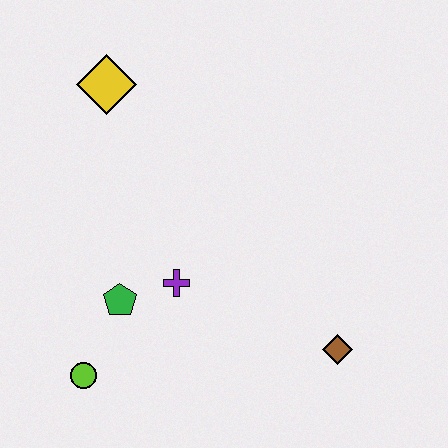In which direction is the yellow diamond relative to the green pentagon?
The yellow diamond is above the green pentagon.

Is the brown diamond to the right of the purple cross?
Yes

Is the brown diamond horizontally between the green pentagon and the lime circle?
No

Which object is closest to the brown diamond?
The purple cross is closest to the brown diamond.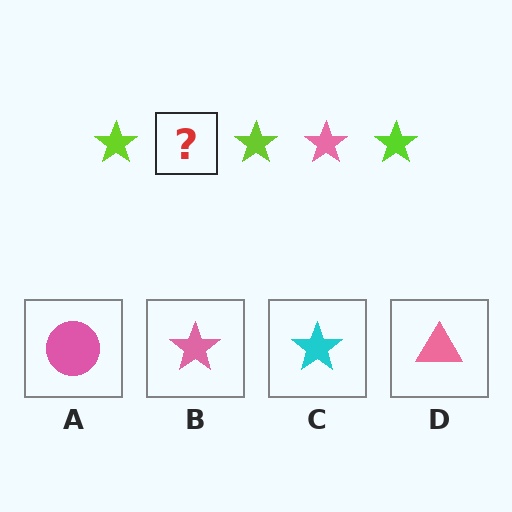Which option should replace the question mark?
Option B.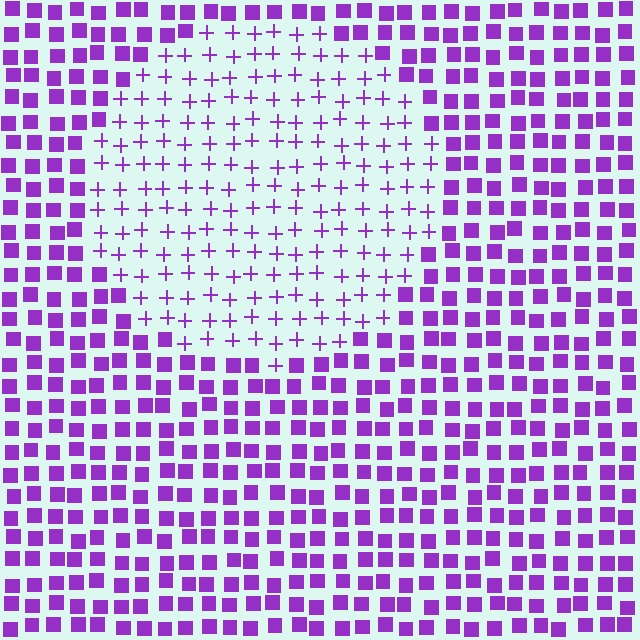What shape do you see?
I see a circle.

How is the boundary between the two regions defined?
The boundary is defined by a change in element shape: plus signs inside vs. squares outside. All elements share the same color and spacing.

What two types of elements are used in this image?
The image uses plus signs inside the circle region and squares outside it.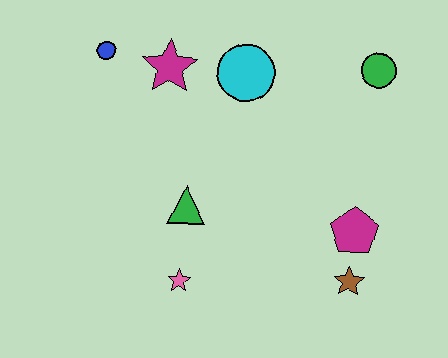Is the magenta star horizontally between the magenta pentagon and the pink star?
No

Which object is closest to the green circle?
The cyan circle is closest to the green circle.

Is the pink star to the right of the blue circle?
Yes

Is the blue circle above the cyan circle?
Yes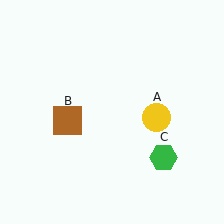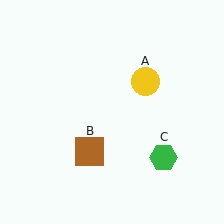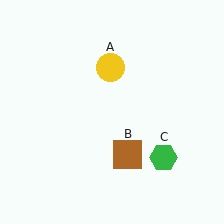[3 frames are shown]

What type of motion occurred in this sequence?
The yellow circle (object A), brown square (object B) rotated counterclockwise around the center of the scene.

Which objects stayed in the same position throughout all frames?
Green hexagon (object C) remained stationary.